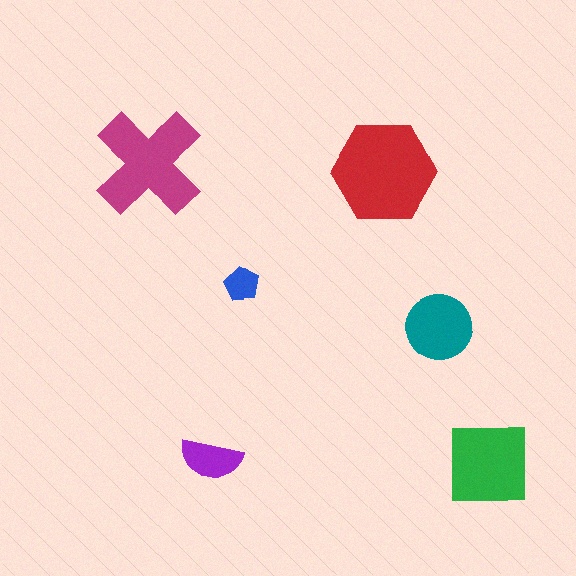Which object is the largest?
The red hexagon.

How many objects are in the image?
There are 6 objects in the image.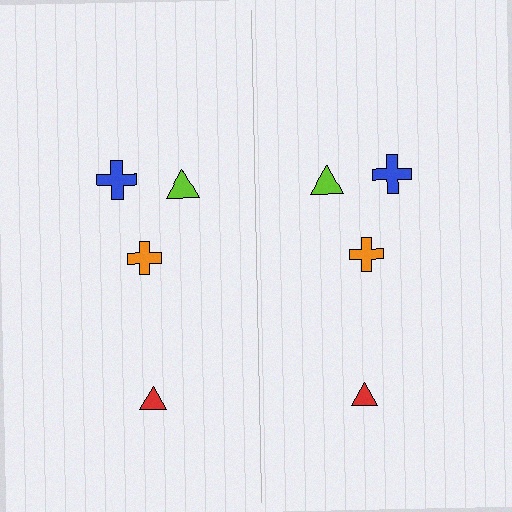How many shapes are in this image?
There are 8 shapes in this image.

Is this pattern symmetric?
Yes, this pattern has bilateral (reflection) symmetry.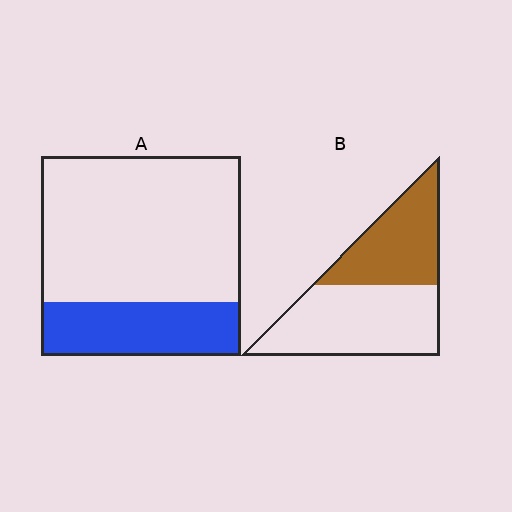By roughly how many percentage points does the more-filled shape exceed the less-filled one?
By roughly 15 percentage points (B over A).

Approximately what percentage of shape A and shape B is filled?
A is approximately 25% and B is approximately 40%.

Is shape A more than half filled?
No.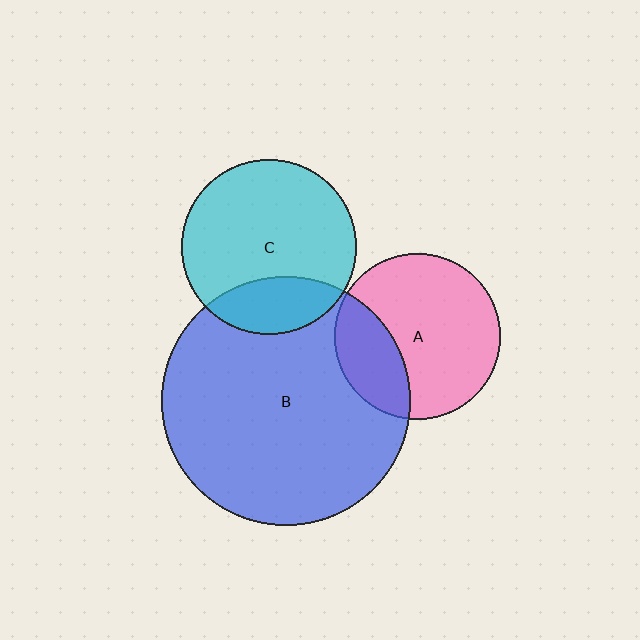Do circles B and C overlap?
Yes.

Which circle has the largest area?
Circle B (blue).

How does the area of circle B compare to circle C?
Approximately 2.0 times.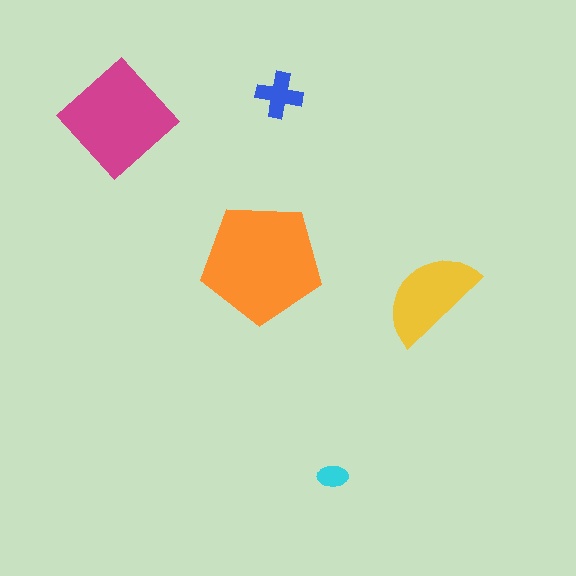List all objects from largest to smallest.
The orange pentagon, the magenta diamond, the yellow semicircle, the blue cross, the cyan ellipse.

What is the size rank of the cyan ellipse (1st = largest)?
5th.